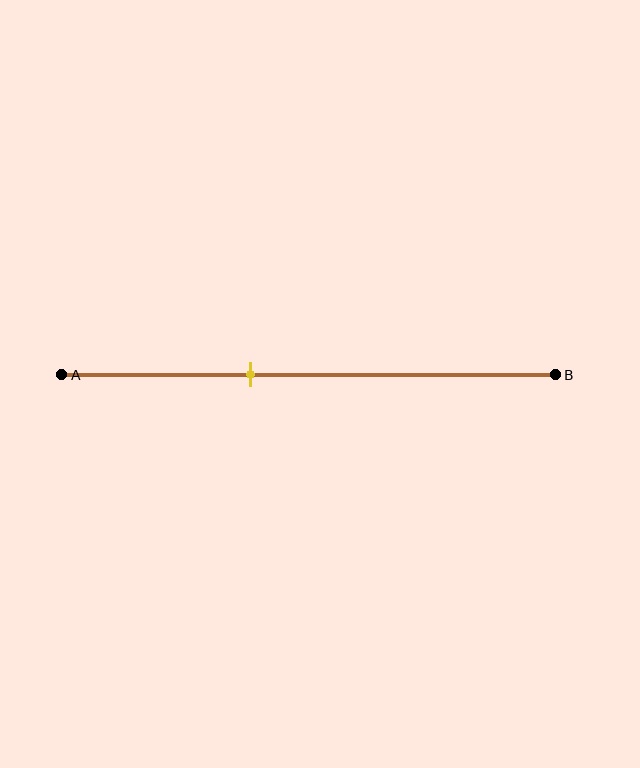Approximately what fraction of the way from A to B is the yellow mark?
The yellow mark is approximately 40% of the way from A to B.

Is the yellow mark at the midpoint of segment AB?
No, the mark is at about 40% from A, not at the 50% midpoint.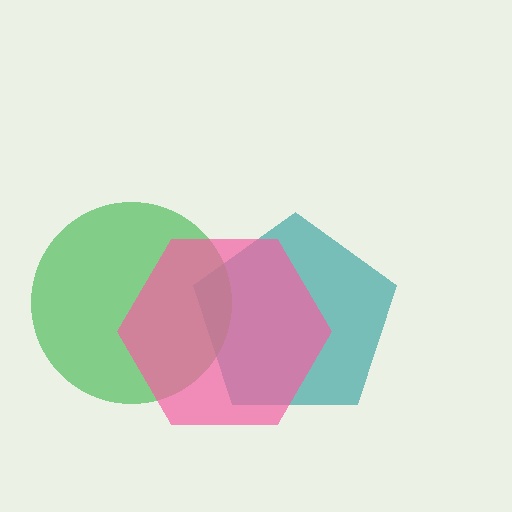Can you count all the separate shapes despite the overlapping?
Yes, there are 3 separate shapes.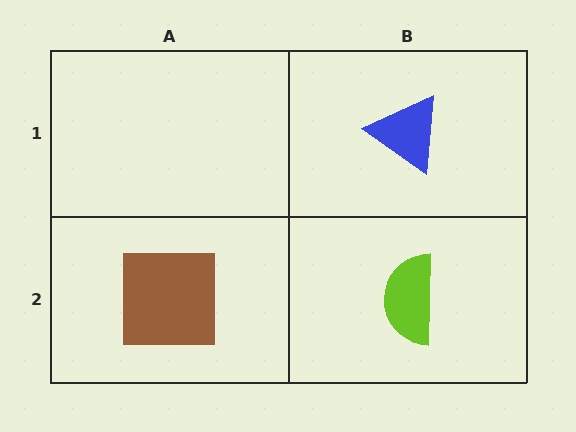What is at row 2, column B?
A lime semicircle.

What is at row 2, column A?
A brown square.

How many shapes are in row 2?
2 shapes.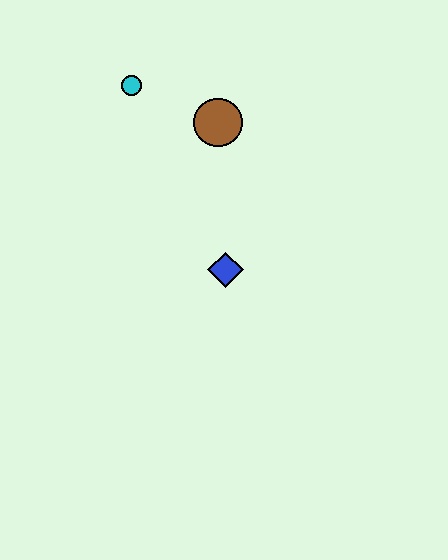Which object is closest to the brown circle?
The cyan circle is closest to the brown circle.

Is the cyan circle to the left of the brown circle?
Yes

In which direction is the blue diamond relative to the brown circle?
The blue diamond is below the brown circle.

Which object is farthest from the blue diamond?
The cyan circle is farthest from the blue diamond.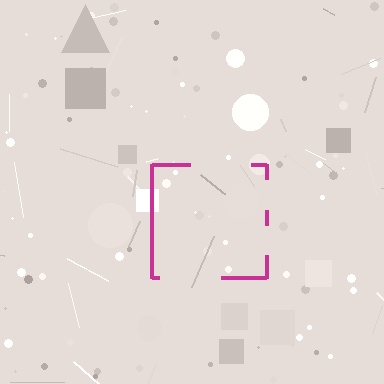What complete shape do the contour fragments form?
The contour fragments form a square.